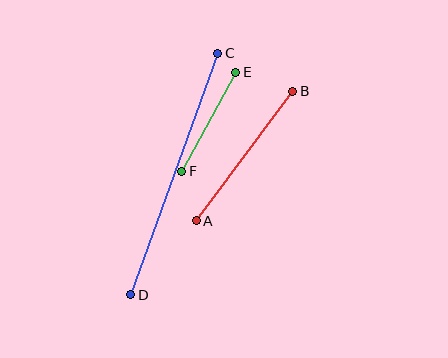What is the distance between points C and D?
The distance is approximately 257 pixels.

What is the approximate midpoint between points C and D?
The midpoint is at approximately (174, 174) pixels.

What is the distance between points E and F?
The distance is approximately 113 pixels.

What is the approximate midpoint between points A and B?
The midpoint is at approximately (245, 156) pixels.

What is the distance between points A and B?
The distance is approximately 161 pixels.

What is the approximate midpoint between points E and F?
The midpoint is at approximately (209, 122) pixels.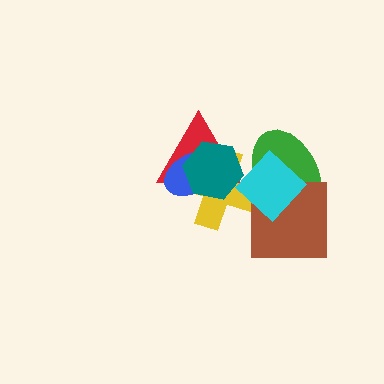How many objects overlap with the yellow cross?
5 objects overlap with the yellow cross.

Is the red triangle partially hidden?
Yes, it is partially covered by another shape.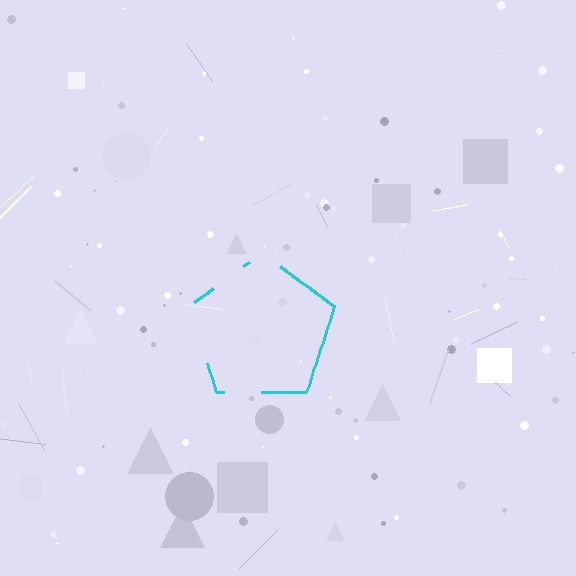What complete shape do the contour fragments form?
The contour fragments form a pentagon.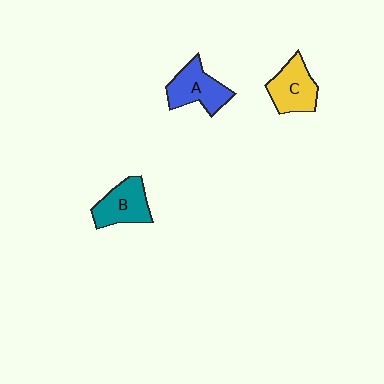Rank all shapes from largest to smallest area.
From largest to smallest: A (blue), B (teal), C (yellow).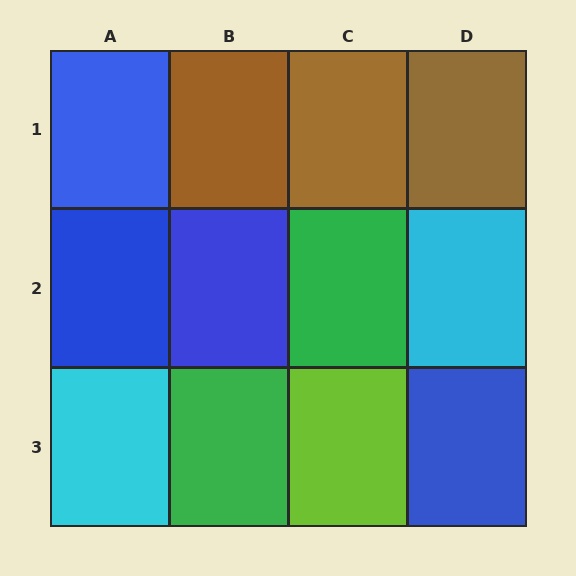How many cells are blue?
4 cells are blue.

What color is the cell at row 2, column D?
Cyan.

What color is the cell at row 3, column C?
Lime.